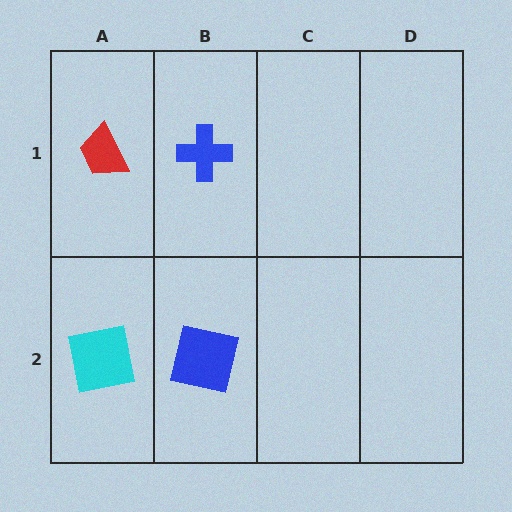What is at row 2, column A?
A cyan square.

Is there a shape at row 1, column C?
No, that cell is empty.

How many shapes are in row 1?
2 shapes.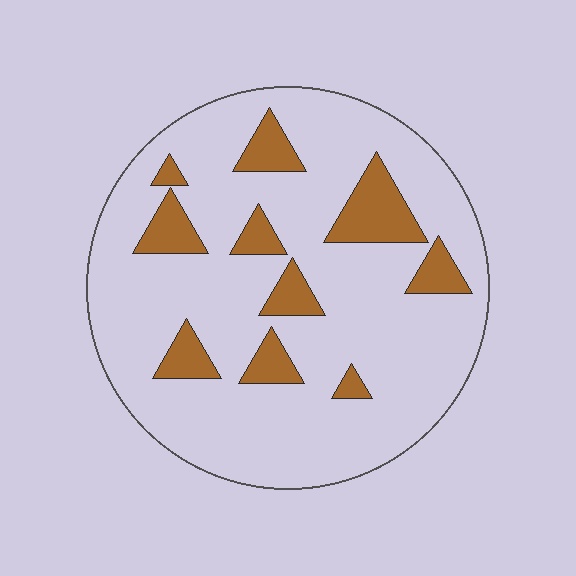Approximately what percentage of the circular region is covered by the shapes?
Approximately 15%.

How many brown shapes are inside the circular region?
10.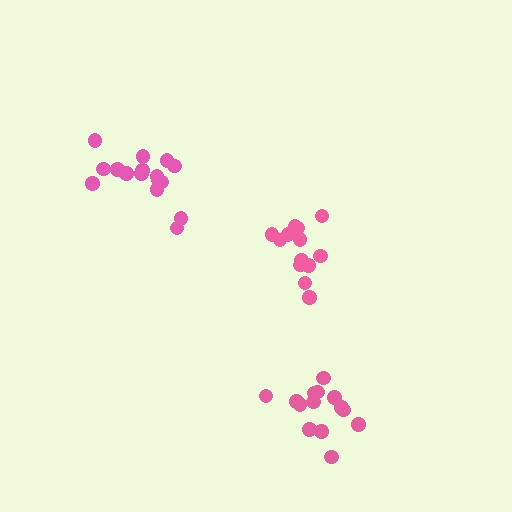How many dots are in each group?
Group 1: 13 dots, Group 2: 16 dots, Group 3: 14 dots (43 total).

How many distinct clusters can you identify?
There are 3 distinct clusters.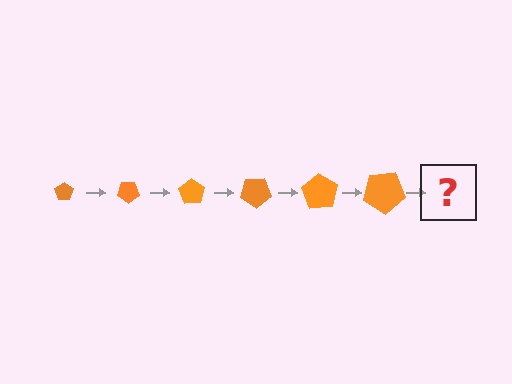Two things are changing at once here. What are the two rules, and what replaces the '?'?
The two rules are that the pentagon grows larger each step and it rotates 35 degrees each step. The '?' should be a pentagon, larger than the previous one and rotated 210 degrees from the start.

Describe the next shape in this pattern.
It should be a pentagon, larger than the previous one and rotated 210 degrees from the start.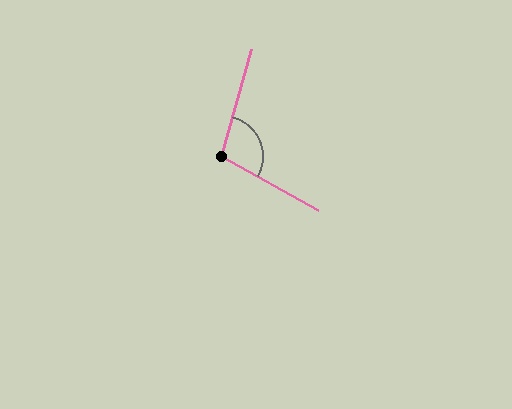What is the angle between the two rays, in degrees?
Approximately 104 degrees.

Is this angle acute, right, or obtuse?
It is obtuse.